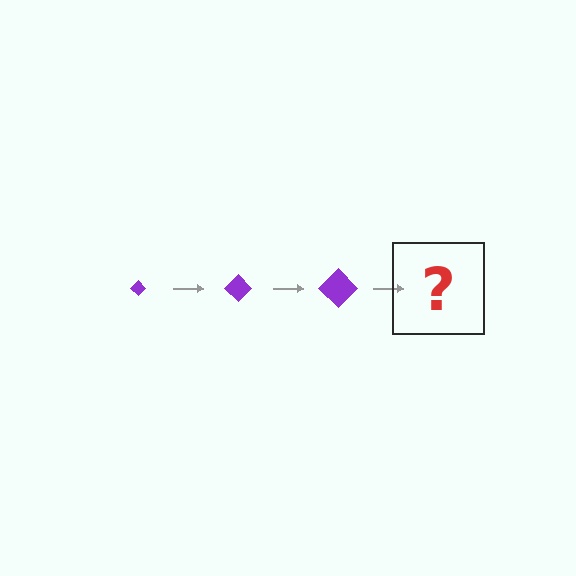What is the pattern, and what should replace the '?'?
The pattern is that the diamond gets progressively larger each step. The '?' should be a purple diamond, larger than the previous one.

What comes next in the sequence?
The next element should be a purple diamond, larger than the previous one.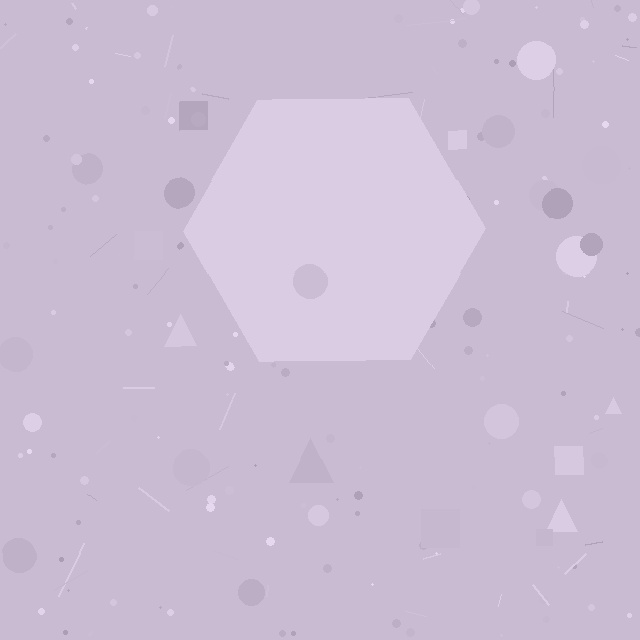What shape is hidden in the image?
A hexagon is hidden in the image.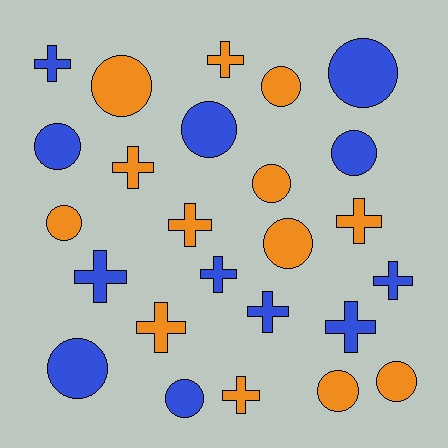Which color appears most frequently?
Orange, with 13 objects.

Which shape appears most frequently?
Circle, with 13 objects.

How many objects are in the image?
There are 25 objects.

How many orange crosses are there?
There are 6 orange crosses.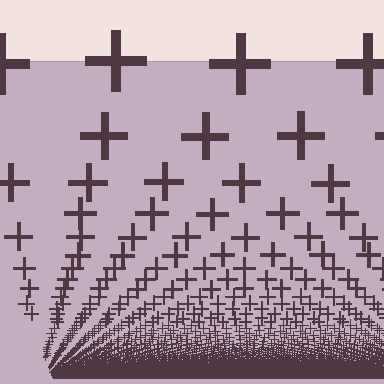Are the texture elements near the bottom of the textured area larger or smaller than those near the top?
Smaller. The gradient is inverted — elements near the bottom are smaller and denser.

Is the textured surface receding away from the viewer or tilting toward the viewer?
The surface appears to tilt toward the viewer. Texture elements get larger and sparser toward the top.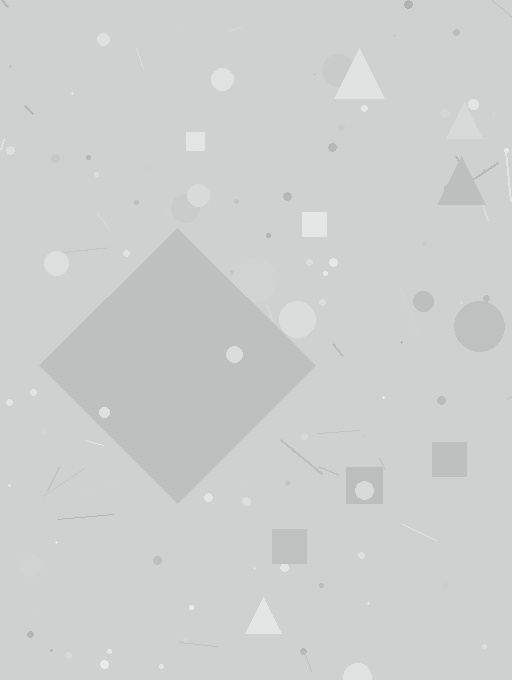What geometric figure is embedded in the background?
A diamond is embedded in the background.